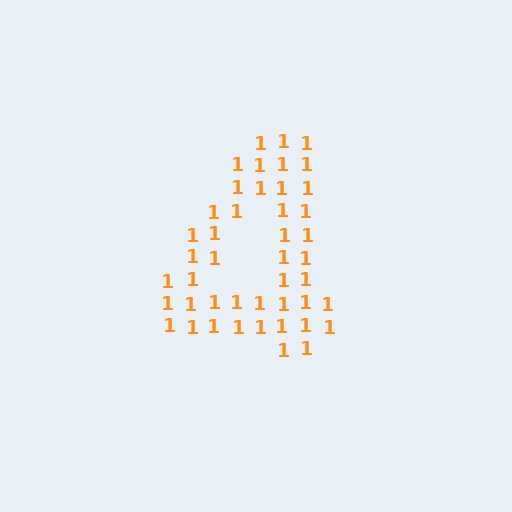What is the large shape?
The large shape is the digit 4.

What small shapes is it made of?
It is made of small digit 1's.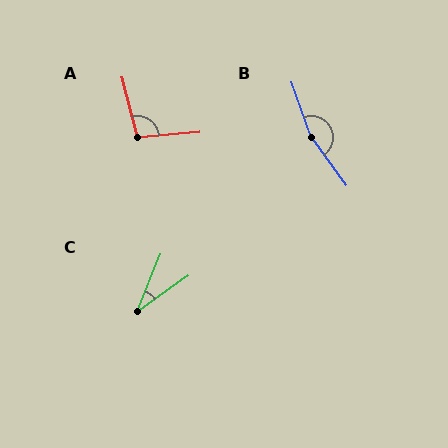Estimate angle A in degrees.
Approximately 99 degrees.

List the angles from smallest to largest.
C (33°), A (99°), B (163°).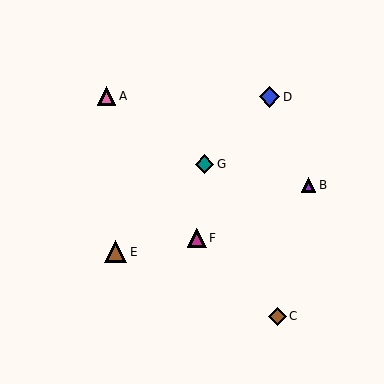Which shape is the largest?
The brown triangle (labeled E) is the largest.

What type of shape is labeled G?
Shape G is a teal diamond.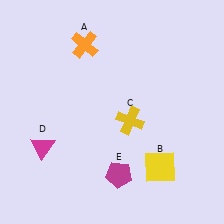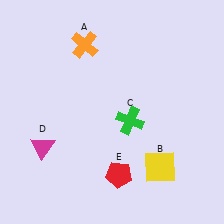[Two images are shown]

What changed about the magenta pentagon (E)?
In Image 1, E is magenta. In Image 2, it changed to red.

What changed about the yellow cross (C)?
In Image 1, C is yellow. In Image 2, it changed to green.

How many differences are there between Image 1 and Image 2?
There are 2 differences between the two images.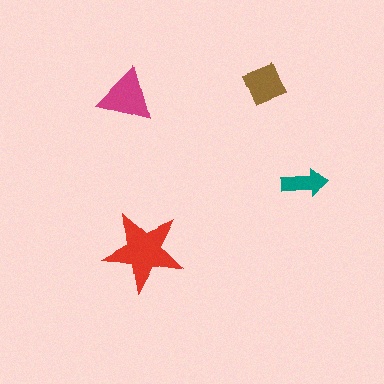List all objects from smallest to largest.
The teal arrow, the brown diamond, the magenta triangle, the red star.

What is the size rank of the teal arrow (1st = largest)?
4th.